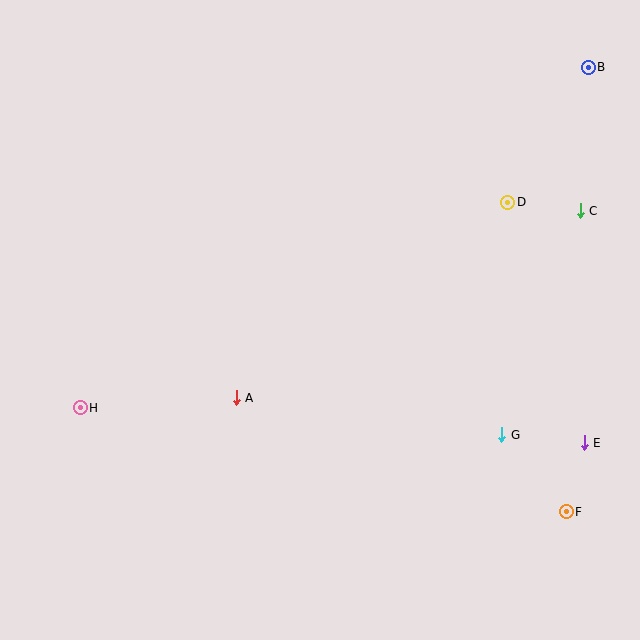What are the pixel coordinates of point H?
Point H is at (80, 408).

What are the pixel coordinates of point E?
Point E is at (584, 443).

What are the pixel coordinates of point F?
Point F is at (566, 512).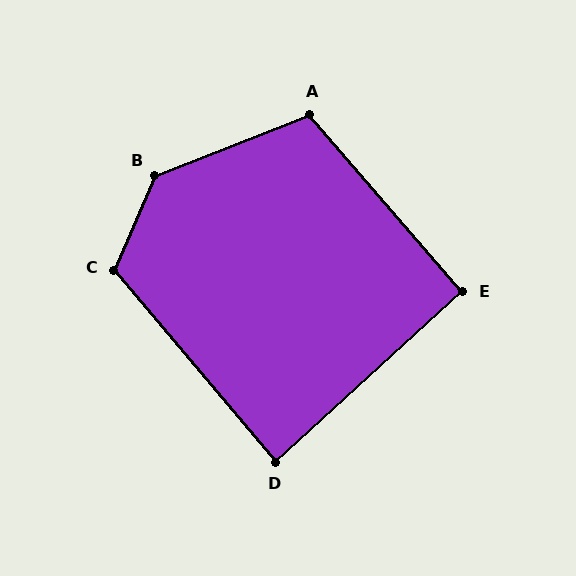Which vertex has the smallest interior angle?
D, at approximately 88 degrees.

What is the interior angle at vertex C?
Approximately 117 degrees (obtuse).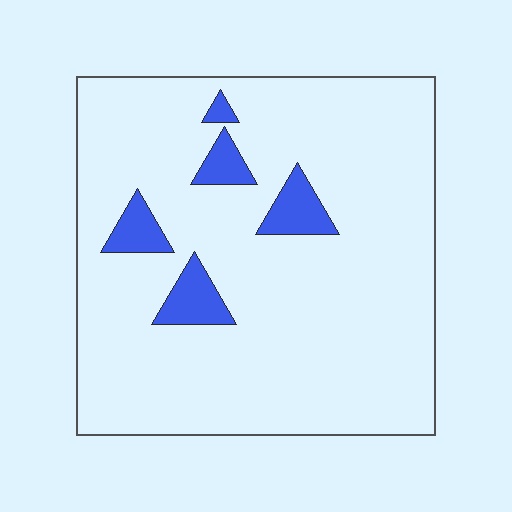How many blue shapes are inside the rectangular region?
5.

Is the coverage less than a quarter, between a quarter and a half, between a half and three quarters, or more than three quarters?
Less than a quarter.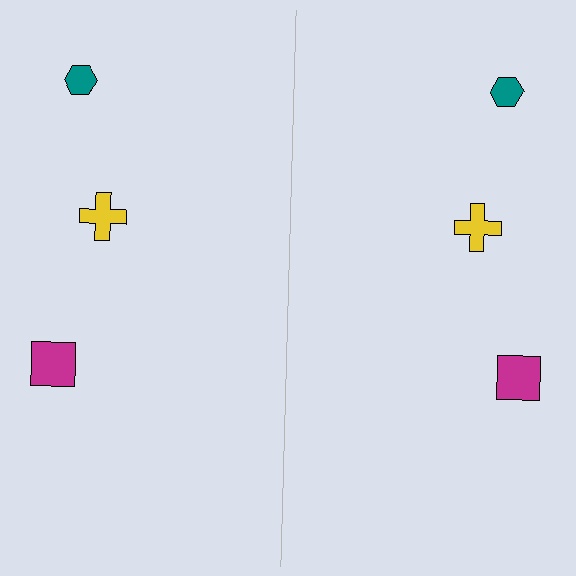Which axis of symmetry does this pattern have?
The pattern has a vertical axis of symmetry running through the center of the image.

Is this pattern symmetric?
Yes, this pattern has bilateral (reflection) symmetry.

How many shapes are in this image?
There are 6 shapes in this image.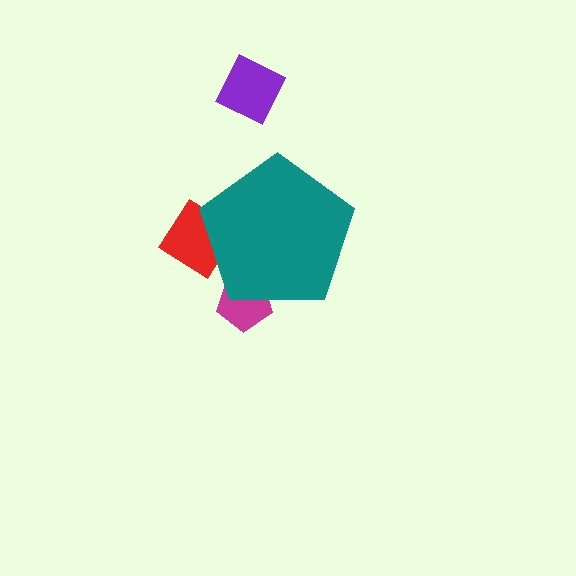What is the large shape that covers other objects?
A teal pentagon.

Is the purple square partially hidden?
No, the purple square is fully visible.